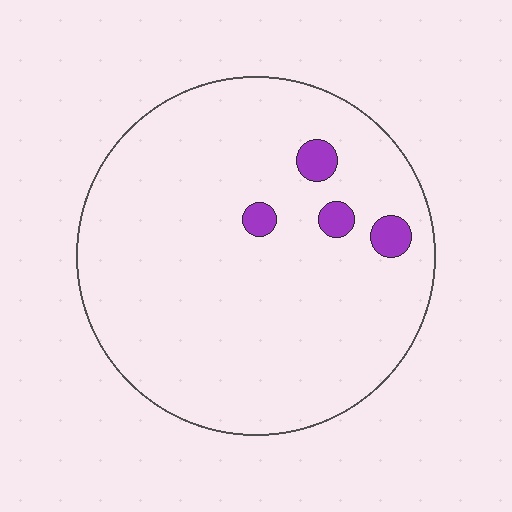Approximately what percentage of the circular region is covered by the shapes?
Approximately 5%.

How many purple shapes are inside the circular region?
4.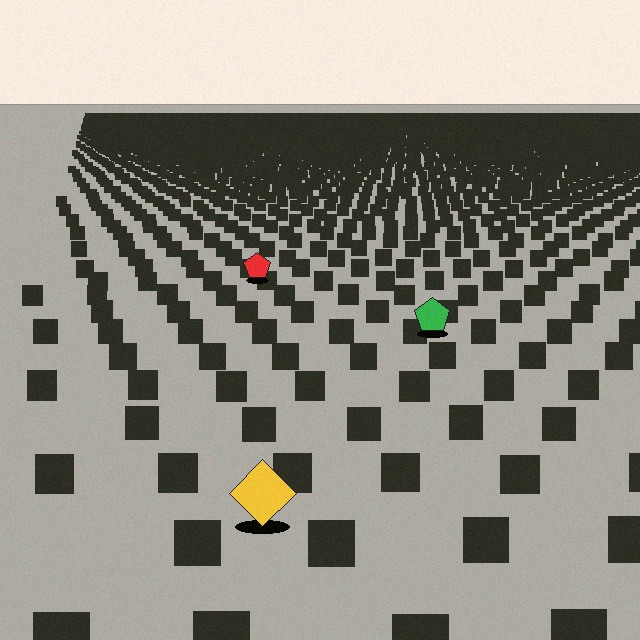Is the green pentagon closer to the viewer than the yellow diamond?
No. The yellow diamond is closer — you can tell from the texture gradient: the ground texture is coarser near it.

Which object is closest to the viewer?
The yellow diamond is closest. The texture marks near it are larger and more spread out.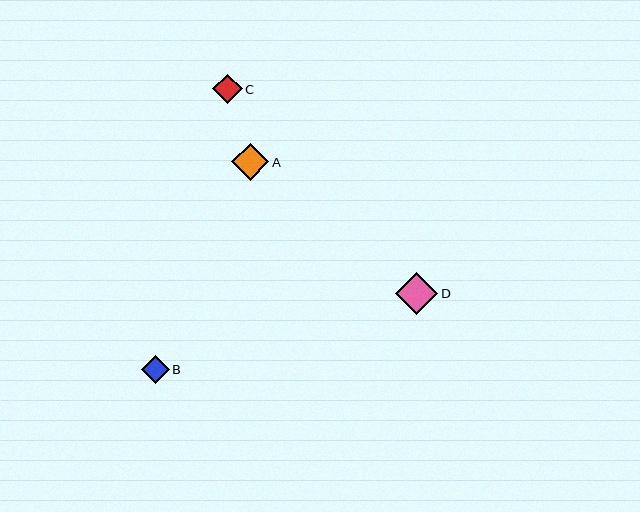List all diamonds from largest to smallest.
From largest to smallest: D, A, C, B.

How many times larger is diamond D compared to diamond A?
Diamond D is approximately 1.1 times the size of diamond A.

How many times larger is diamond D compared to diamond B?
Diamond D is approximately 1.5 times the size of diamond B.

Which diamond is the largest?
Diamond D is the largest with a size of approximately 42 pixels.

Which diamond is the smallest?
Diamond B is the smallest with a size of approximately 28 pixels.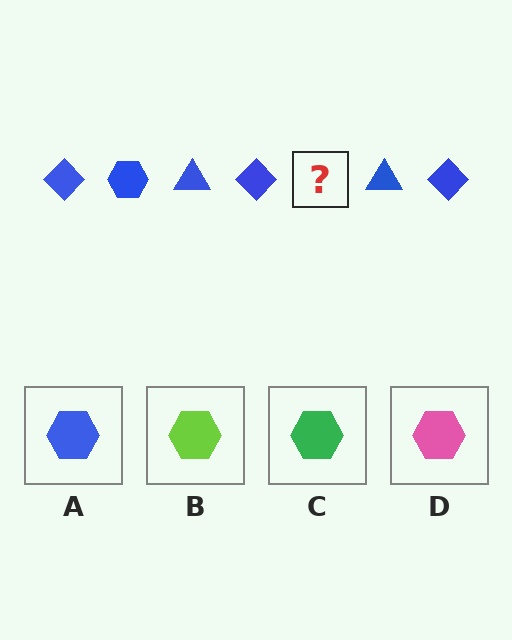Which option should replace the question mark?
Option A.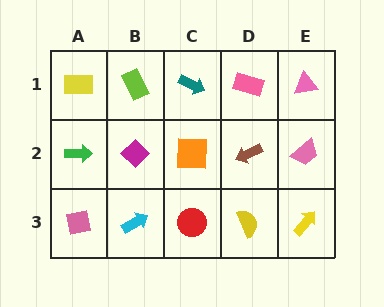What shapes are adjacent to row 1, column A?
A green arrow (row 2, column A), a lime rectangle (row 1, column B).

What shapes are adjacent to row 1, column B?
A magenta diamond (row 2, column B), a yellow rectangle (row 1, column A), a teal arrow (row 1, column C).